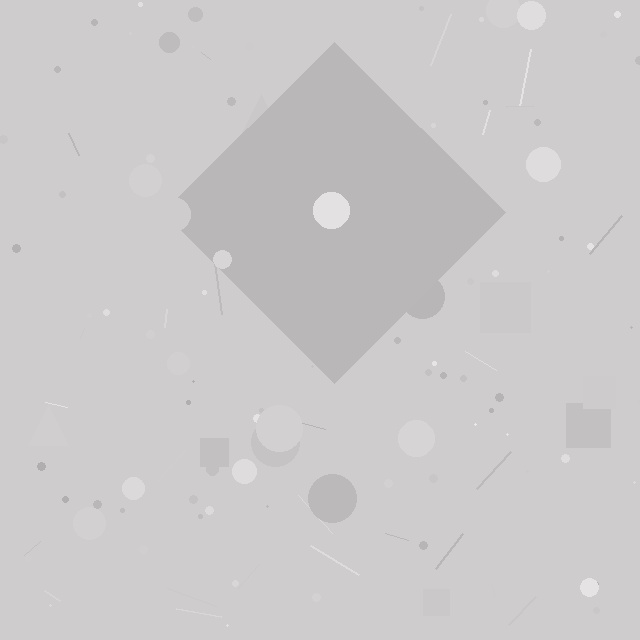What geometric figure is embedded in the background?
A diamond is embedded in the background.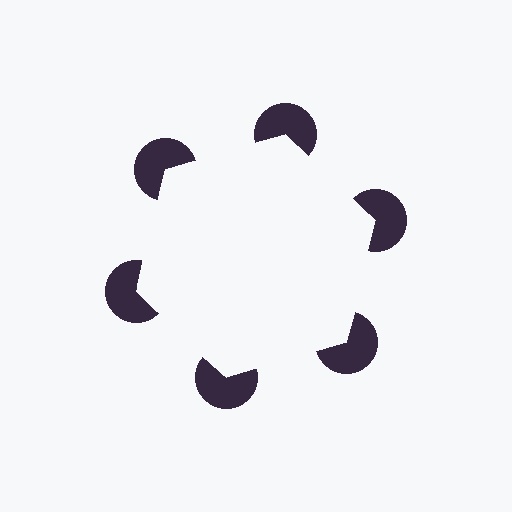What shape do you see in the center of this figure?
An illusory hexagon — its edges are inferred from the aligned wedge cuts in the pac-man discs, not physically drawn.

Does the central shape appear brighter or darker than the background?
It typically appears slightly brighter than the background, even though no actual brightness change is drawn.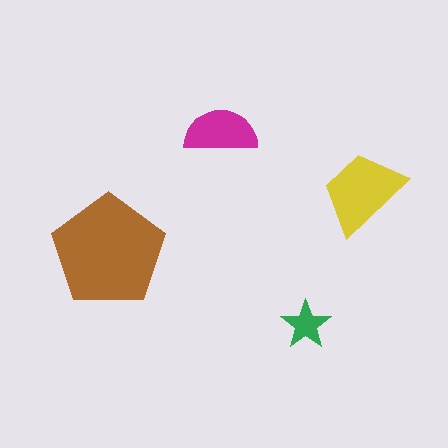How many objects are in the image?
There are 4 objects in the image.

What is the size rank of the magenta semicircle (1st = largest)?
3rd.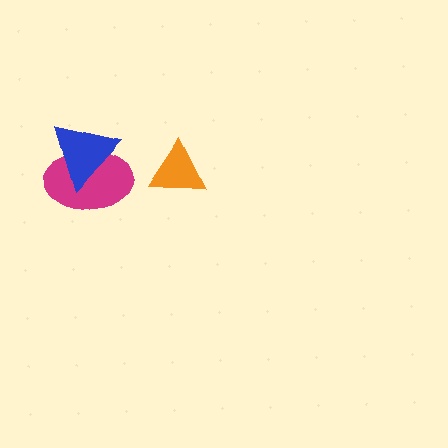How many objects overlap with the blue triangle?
1 object overlaps with the blue triangle.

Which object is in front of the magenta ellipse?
The blue triangle is in front of the magenta ellipse.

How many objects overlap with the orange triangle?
0 objects overlap with the orange triangle.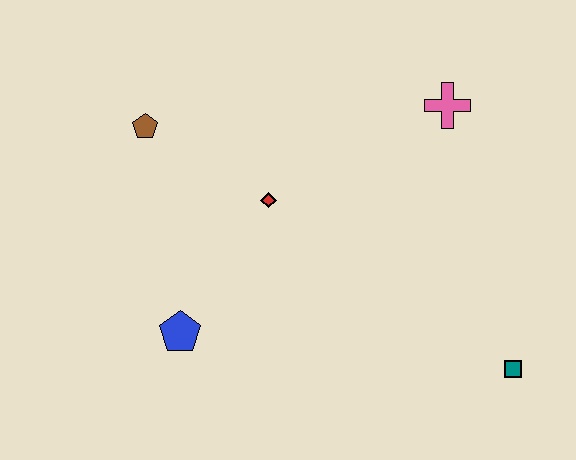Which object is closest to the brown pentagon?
The red diamond is closest to the brown pentagon.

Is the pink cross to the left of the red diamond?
No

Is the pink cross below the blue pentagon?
No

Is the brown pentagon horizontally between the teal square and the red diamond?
No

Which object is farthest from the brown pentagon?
The teal square is farthest from the brown pentagon.